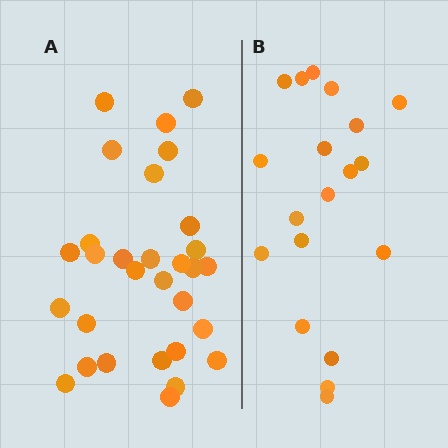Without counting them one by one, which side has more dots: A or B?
Region A (the left region) has more dots.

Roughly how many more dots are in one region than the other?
Region A has roughly 12 or so more dots than region B.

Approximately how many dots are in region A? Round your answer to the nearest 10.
About 30 dots.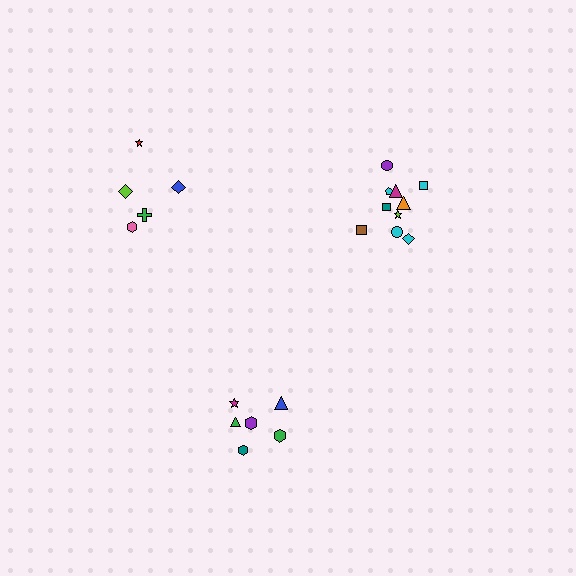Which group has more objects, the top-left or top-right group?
The top-right group.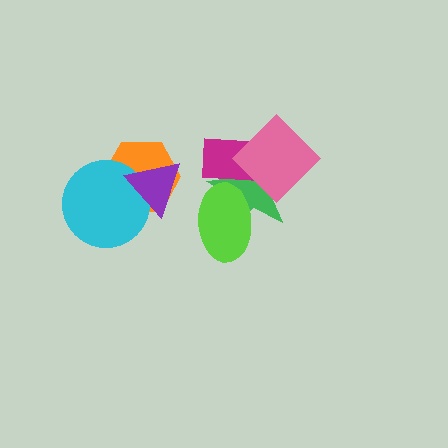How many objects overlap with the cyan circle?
2 objects overlap with the cyan circle.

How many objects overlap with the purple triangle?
2 objects overlap with the purple triangle.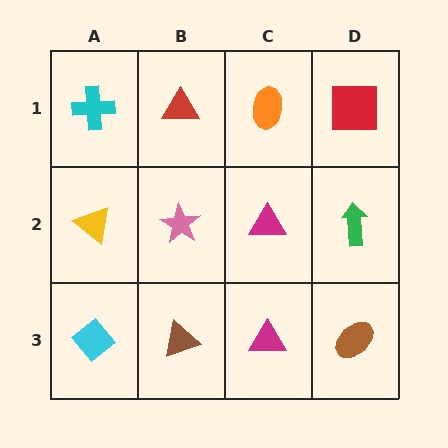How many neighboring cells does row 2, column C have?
4.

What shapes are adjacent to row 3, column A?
A yellow triangle (row 2, column A), a brown triangle (row 3, column B).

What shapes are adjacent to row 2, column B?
A red triangle (row 1, column B), a brown triangle (row 3, column B), a yellow triangle (row 2, column A), a magenta triangle (row 2, column C).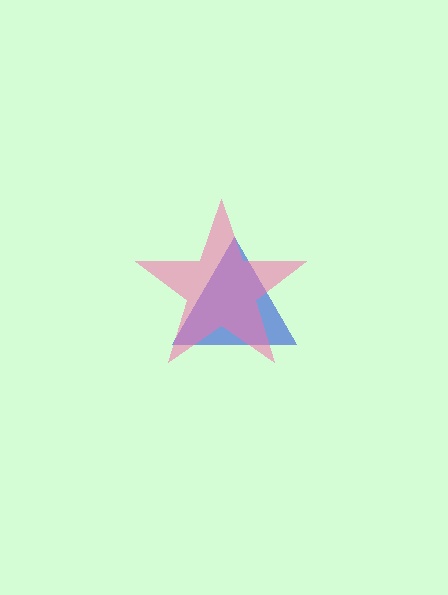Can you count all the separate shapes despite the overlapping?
Yes, there are 2 separate shapes.